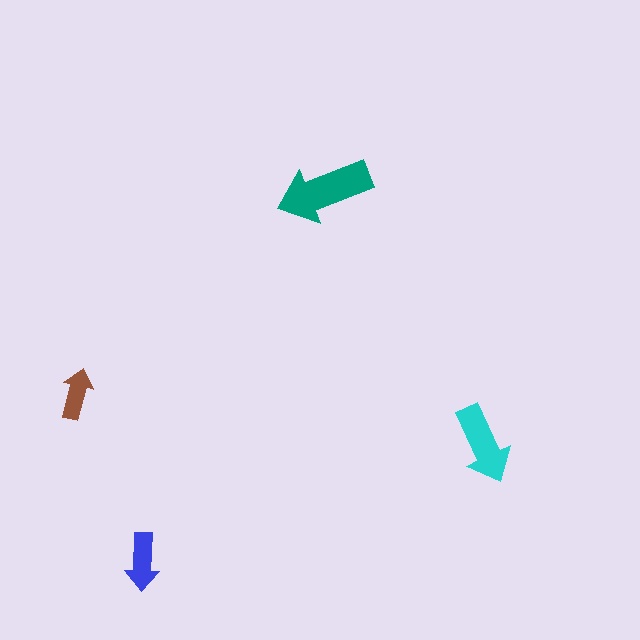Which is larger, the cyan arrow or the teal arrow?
The teal one.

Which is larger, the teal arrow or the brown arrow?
The teal one.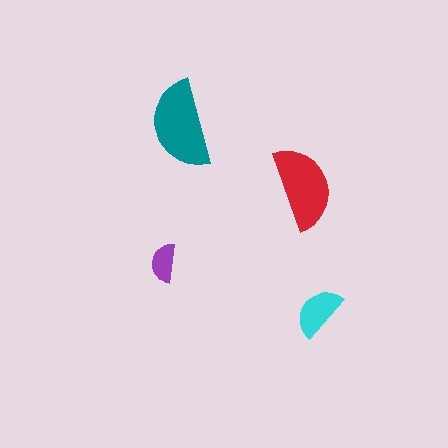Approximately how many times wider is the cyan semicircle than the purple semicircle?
About 1.5 times wider.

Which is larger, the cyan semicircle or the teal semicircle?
The teal one.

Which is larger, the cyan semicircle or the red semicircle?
The red one.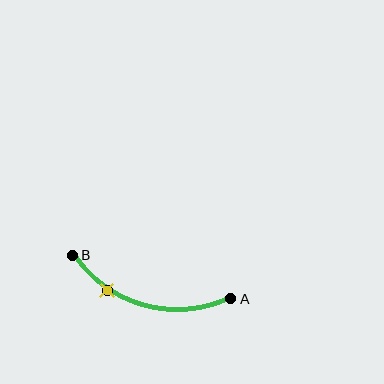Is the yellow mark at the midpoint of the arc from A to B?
No. The yellow mark lies on the arc but is closer to endpoint B. The arc midpoint would be at the point on the curve equidistant along the arc from both A and B.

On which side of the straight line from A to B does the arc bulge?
The arc bulges below the straight line connecting A and B.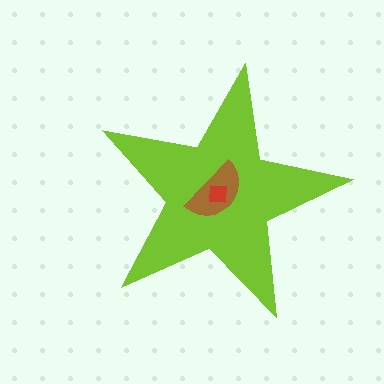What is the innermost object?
The red square.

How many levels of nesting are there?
3.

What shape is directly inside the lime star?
The brown semicircle.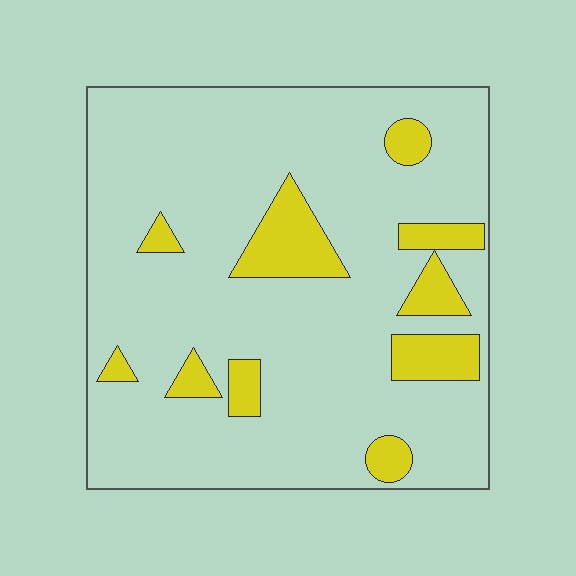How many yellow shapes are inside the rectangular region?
10.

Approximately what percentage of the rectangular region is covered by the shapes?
Approximately 15%.